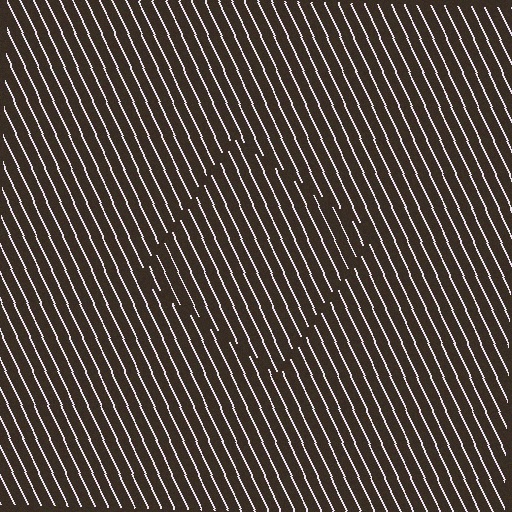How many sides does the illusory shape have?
4 sides — the line-ends trace a square.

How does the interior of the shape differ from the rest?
The interior of the shape contains the same grating, shifted by half a period — the contour is defined by the phase discontinuity where line-ends from the inner and outer gratings abut.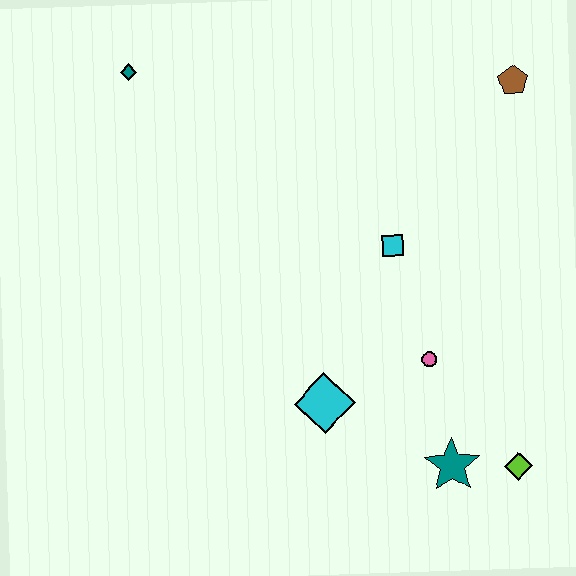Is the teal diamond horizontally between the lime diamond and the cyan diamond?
No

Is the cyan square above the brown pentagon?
No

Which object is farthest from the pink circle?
The teal diamond is farthest from the pink circle.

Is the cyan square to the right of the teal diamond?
Yes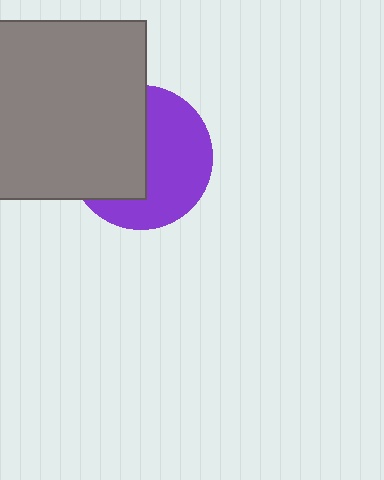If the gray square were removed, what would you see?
You would see the complete purple circle.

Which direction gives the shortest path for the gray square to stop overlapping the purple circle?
Moving left gives the shortest separation.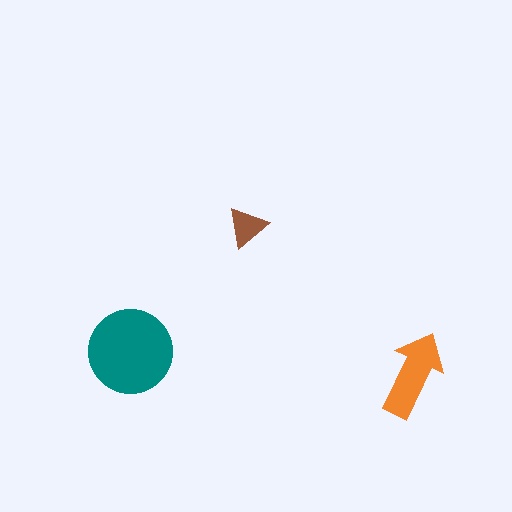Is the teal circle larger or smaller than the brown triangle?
Larger.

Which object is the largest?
The teal circle.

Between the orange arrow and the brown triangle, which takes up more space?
The orange arrow.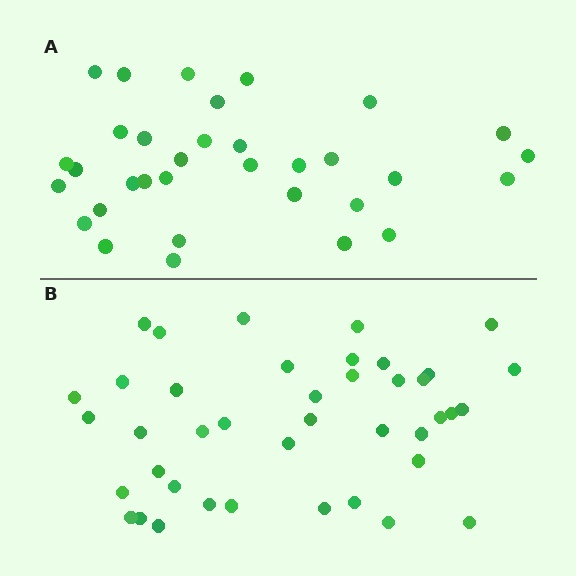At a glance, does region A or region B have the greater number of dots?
Region B (the bottom region) has more dots.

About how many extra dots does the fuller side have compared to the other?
Region B has roughly 8 or so more dots than region A.